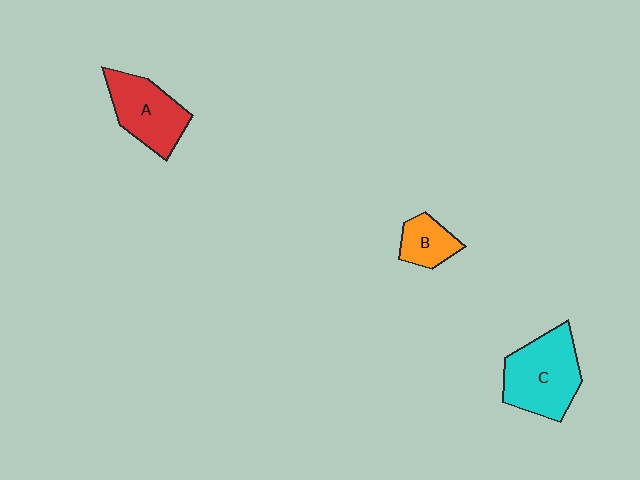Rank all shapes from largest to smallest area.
From largest to smallest: C (cyan), A (red), B (orange).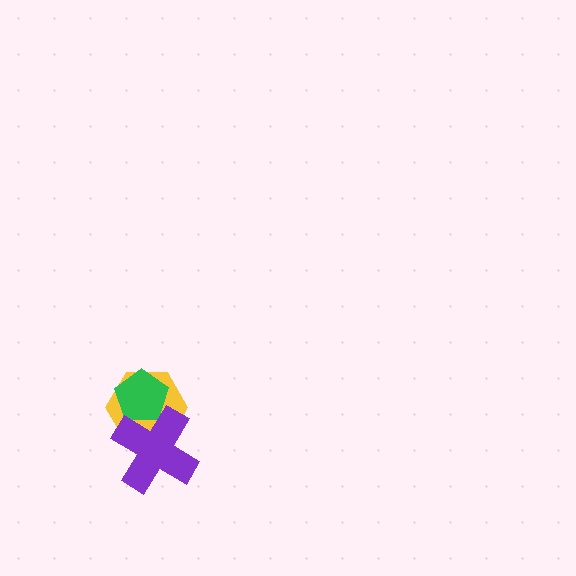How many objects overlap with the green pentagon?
2 objects overlap with the green pentagon.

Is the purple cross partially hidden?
No, no other shape covers it.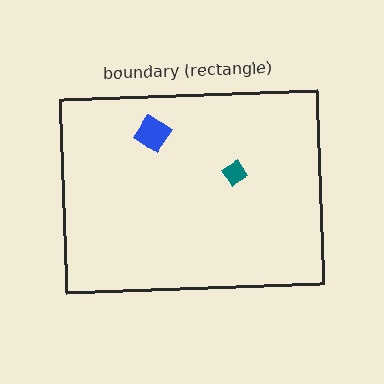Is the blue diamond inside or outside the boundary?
Inside.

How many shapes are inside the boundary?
2 inside, 0 outside.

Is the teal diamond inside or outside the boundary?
Inside.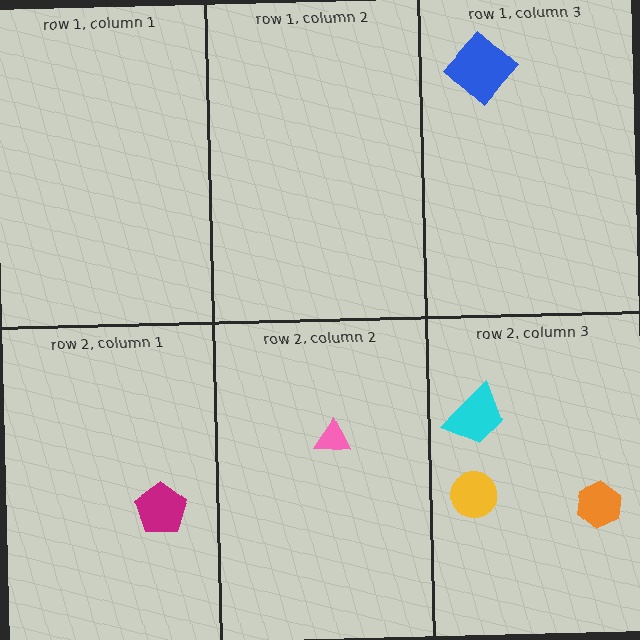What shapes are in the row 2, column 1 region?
The magenta pentagon.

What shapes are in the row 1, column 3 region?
The blue diamond.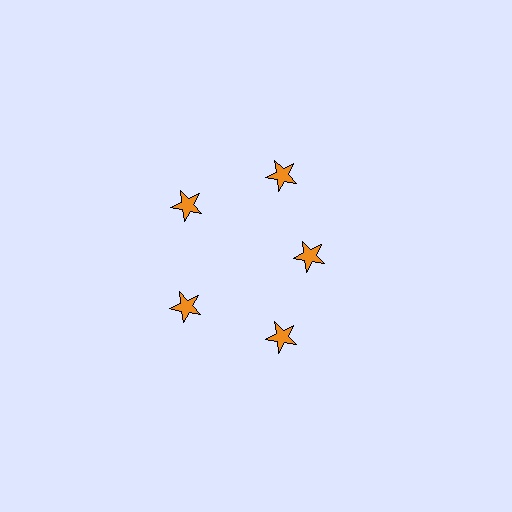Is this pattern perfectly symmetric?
No. The 5 orange stars are arranged in a ring, but one element near the 3 o'clock position is pulled inward toward the center, breaking the 5-fold rotational symmetry.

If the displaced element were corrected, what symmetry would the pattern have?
It would have 5-fold rotational symmetry — the pattern would map onto itself every 72 degrees.